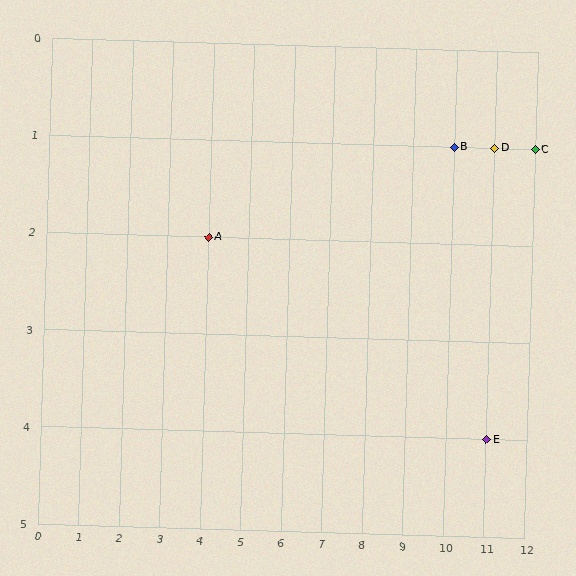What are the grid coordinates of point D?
Point D is at grid coordinates (11, 1).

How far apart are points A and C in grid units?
Points A and C are 8 columns and 1 row apart (about 8.1 grid units diagonally).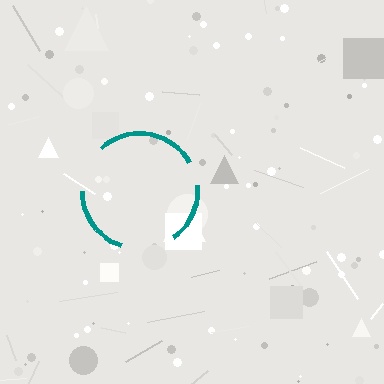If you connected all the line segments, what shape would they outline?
They would outline a circle.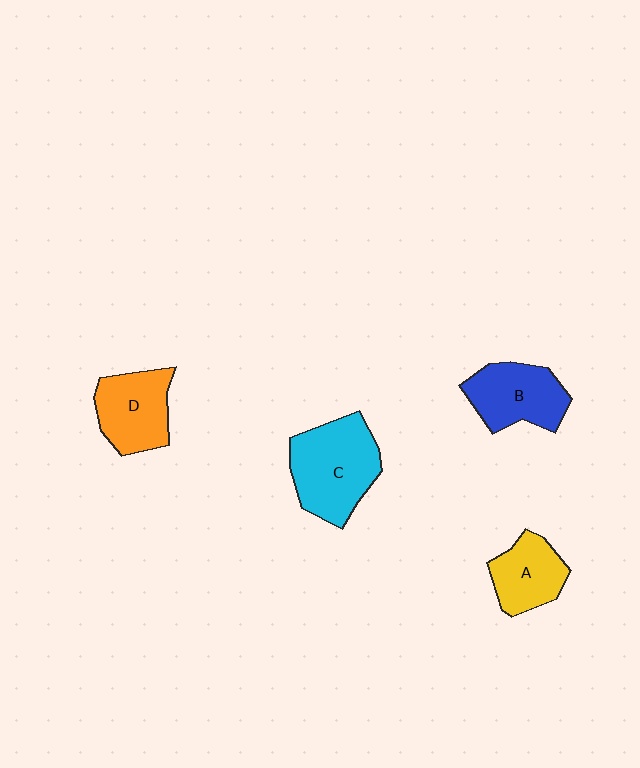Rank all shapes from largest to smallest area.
From largest to smallest: C (cyan), B (blue), D (orange), A (yellow).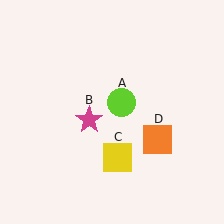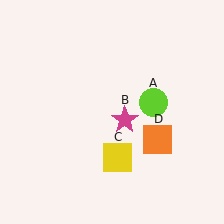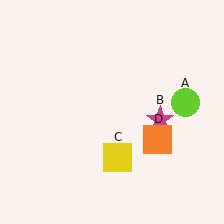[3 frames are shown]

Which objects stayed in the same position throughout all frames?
Yellow square (object C) and orange square (object D) remained stationary.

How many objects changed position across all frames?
2 objects changed position: lime circle (object A), magenta star (object B).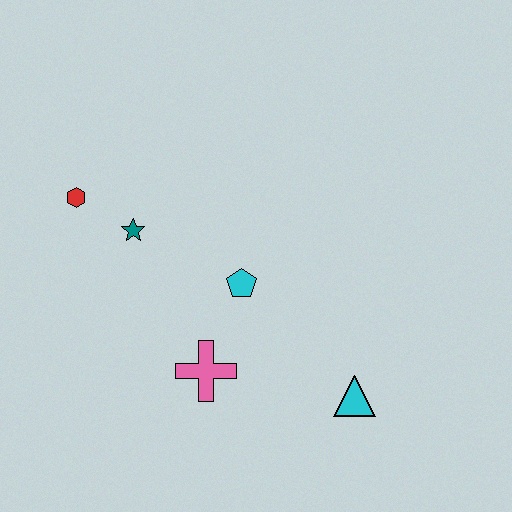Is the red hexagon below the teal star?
No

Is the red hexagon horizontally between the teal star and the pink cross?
No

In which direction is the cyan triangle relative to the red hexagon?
The cyan triangle is to the right of the red hexagon.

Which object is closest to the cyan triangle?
The pink cross is closest to the cyan triangle.